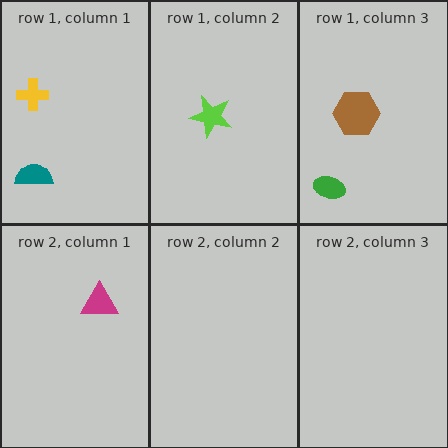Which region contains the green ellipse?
The row 1, column 3 region.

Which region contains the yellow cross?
The row 1, column 1 region.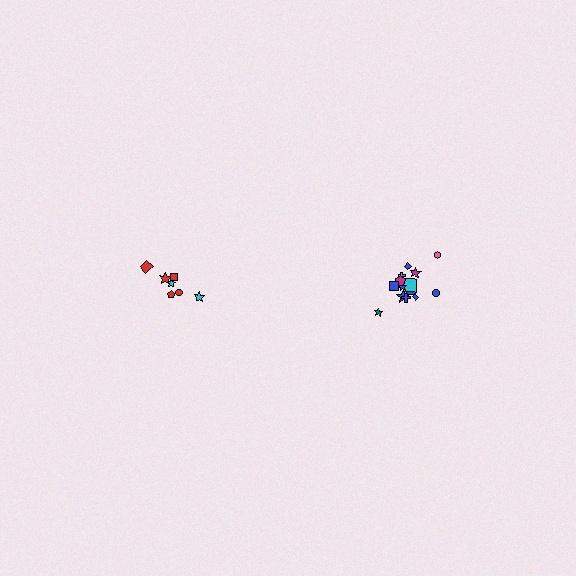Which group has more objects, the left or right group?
The right group.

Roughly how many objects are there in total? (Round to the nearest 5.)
Roughly 20 objects in total.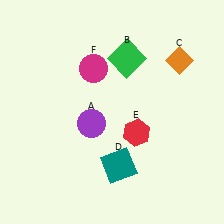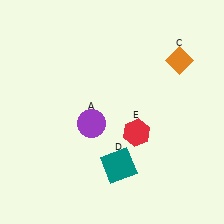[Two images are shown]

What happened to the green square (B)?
The green square (B) was removed in Image 2. It was in the top-right area of Image 1.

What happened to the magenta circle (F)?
The magenta circle (F) was removed in Image 2. It was in the top-left area of Image 1.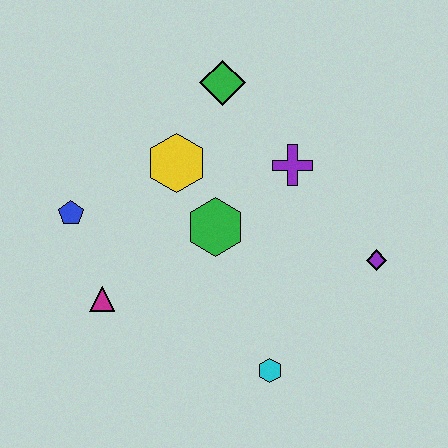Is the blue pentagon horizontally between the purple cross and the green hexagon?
No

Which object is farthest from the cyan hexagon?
The green diamond is farthest from the cyan hexagon.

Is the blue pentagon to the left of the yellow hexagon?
Yes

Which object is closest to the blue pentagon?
The magenta triangle is closest to the blue pentagon.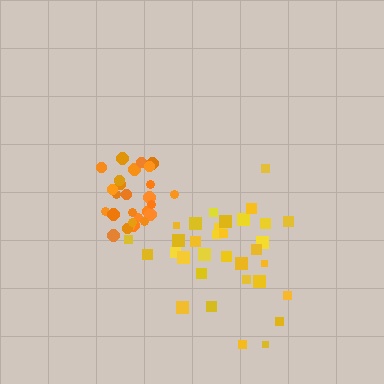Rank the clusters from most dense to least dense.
orange, yellow.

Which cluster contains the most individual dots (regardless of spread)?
Yellow (33).